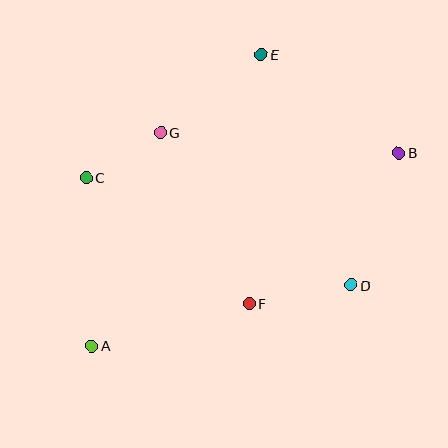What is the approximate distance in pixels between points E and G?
The distance between E and G is approximately 127 pixels.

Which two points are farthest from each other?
Points A and B are farthest from each other.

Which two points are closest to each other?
Points C and G are closest to each other.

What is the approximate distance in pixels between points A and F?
The distance between A and F is approximately 163 pixels.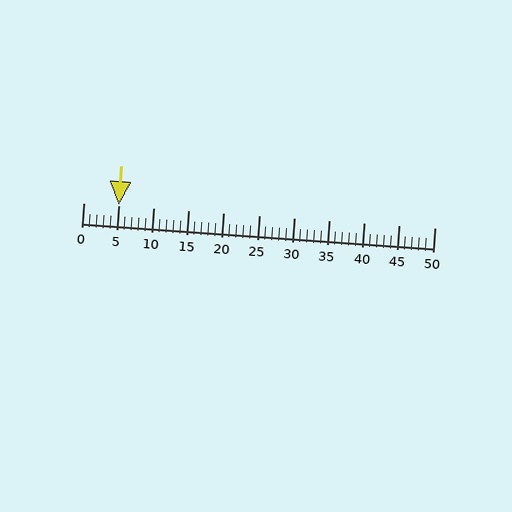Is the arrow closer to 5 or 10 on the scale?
The arrow is closer to 5.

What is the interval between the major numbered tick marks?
The major tick marks are spaced 5 units apart.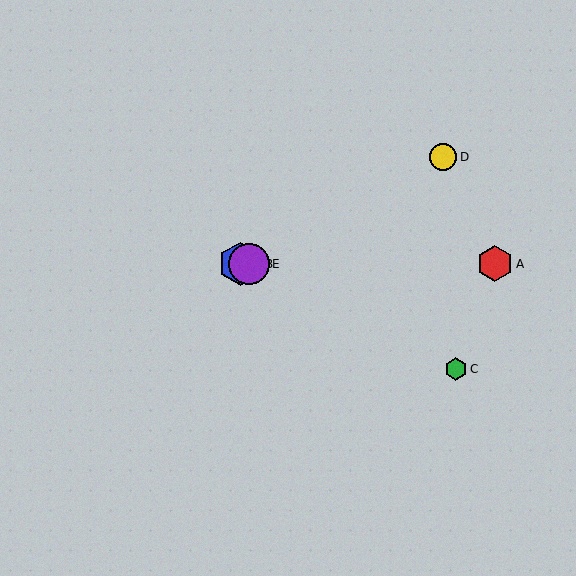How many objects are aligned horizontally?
3 objects (A, B, E) are aligned horizontally.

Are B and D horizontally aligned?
No, B is at y≈264 and D is at y≈157.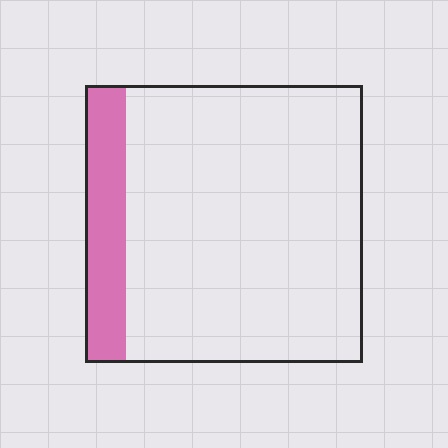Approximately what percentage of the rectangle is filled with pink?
Approximately 15%.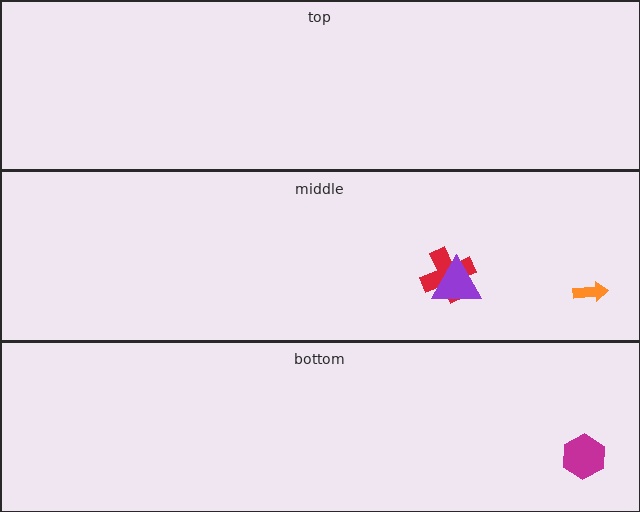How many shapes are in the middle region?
3.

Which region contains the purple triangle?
The middle region.